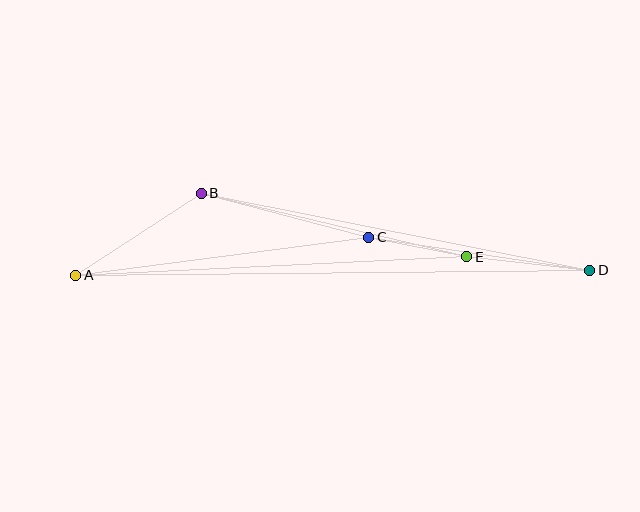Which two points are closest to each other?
Points C and E are closest to each other.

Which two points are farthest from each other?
Points A and D are farthest from each other.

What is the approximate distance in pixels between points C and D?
The distance between C and D is approximately 223 pixels.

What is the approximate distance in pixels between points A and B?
The distance between A and B is approximately 150 pixels.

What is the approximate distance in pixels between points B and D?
The distance between B and D is approximately 396 pixels.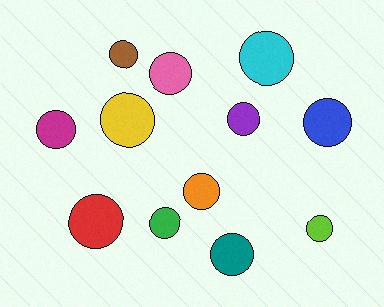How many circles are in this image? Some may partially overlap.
There are 12 circles.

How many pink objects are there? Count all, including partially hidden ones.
There is 1 pink object.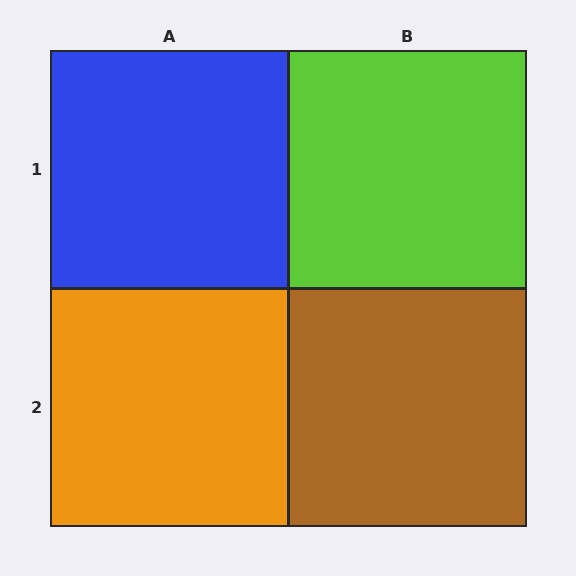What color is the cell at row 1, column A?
Blue.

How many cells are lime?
1 cell is lime.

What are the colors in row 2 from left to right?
Orange, brown.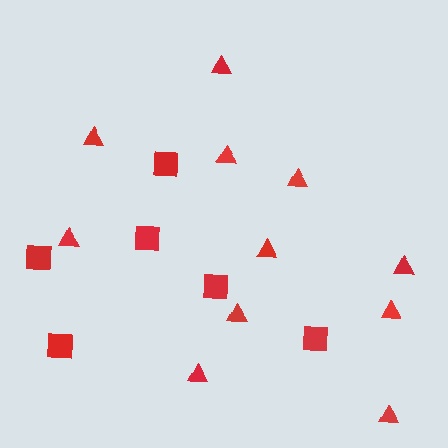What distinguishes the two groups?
There are 2 groups: one group of triangles (11) and one group of squares (6).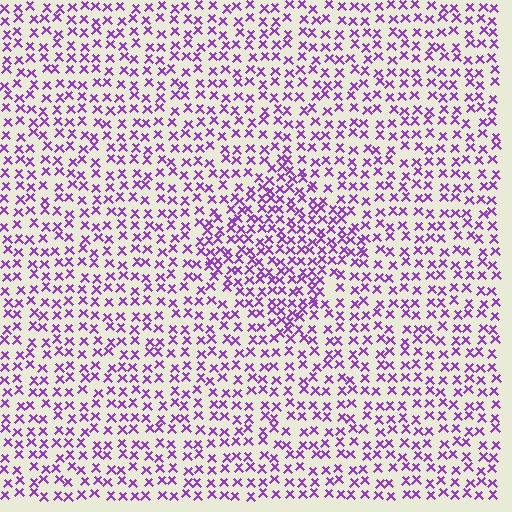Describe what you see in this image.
The image contains small purple elements arranged at two different densities. A diamond-shaped region is visible where the elements are more densely packed than the surrounding area.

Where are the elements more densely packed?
The elements are more densely packed inside the diamond boundary.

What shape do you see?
I see a diamond.